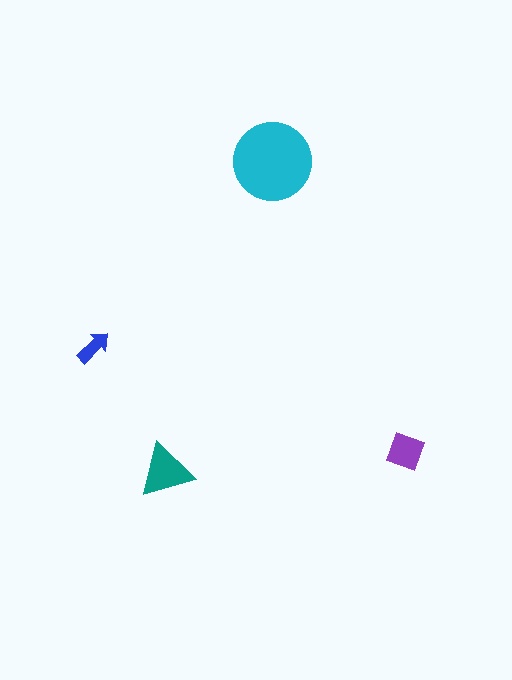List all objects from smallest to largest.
The blue arrow, the purple square, the teal triangle, the cyan circle.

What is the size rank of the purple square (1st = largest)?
3rd.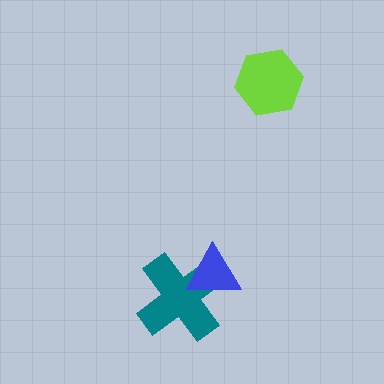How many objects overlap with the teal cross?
1 object overlaps with the teal cross.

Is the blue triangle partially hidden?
No, no other shape covers it.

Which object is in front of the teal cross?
The blue triangle is in front of the teal cross.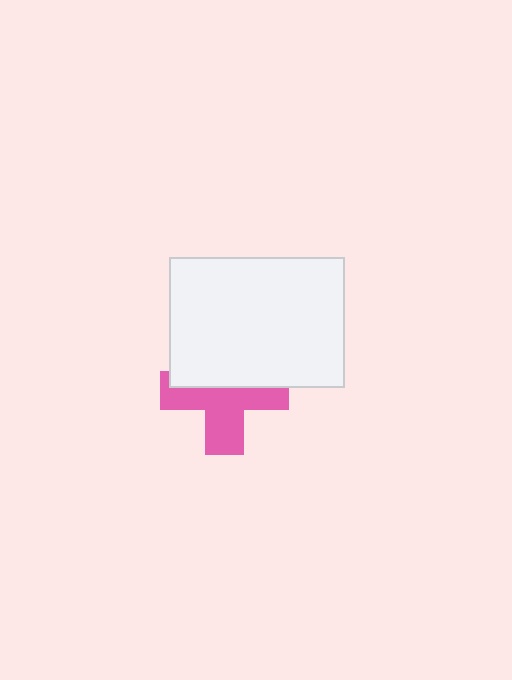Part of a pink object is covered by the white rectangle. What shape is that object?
It is a cross.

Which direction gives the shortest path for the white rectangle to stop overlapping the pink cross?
Moving up gives the shortest separation.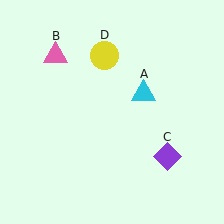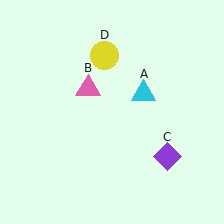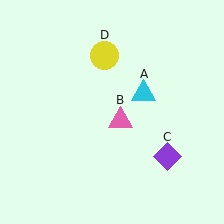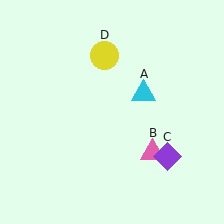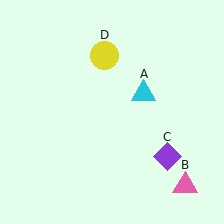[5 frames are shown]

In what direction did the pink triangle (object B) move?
The pink triangle (object B) moved down and to the right.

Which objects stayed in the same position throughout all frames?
Cyan triangle (object A) and purple diamond (object C) and yellow circle (object D) remained stationary.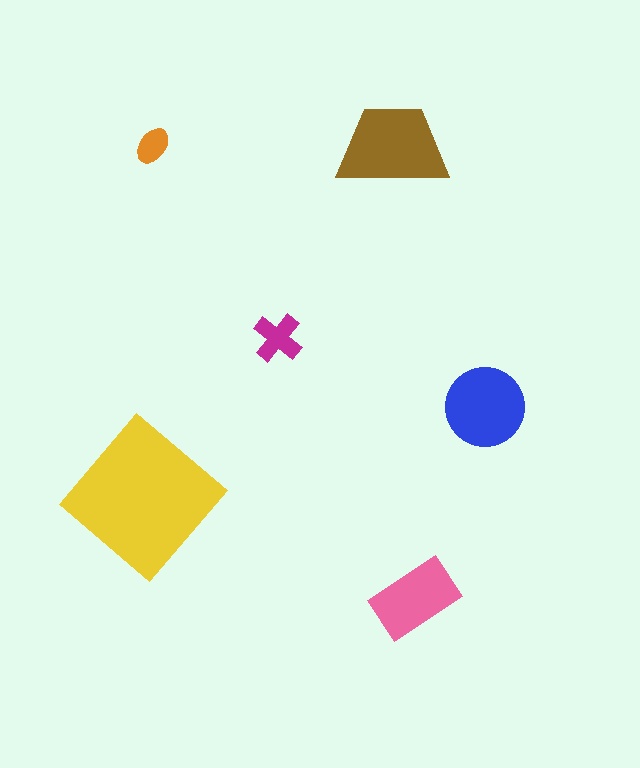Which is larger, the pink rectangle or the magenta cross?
The pink rectangle.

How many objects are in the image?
There are 6 objects in the image.